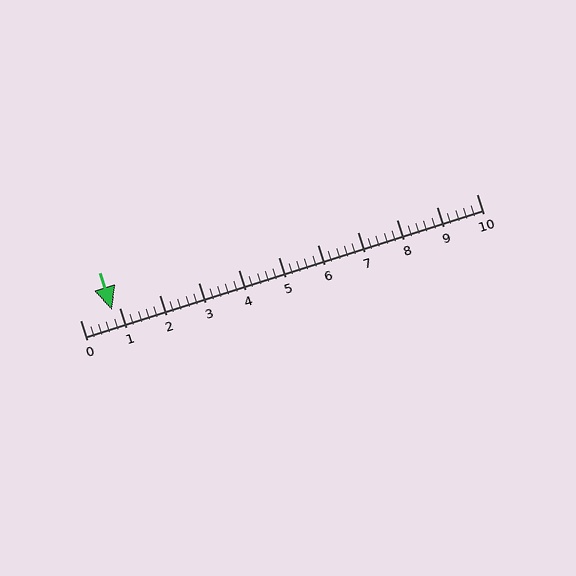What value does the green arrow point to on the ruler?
The green arrow points to approximately 0.8.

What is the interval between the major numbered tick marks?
The major tick marks are spaced 1 units apart.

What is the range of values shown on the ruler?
The ruler shows values from 0 to 10.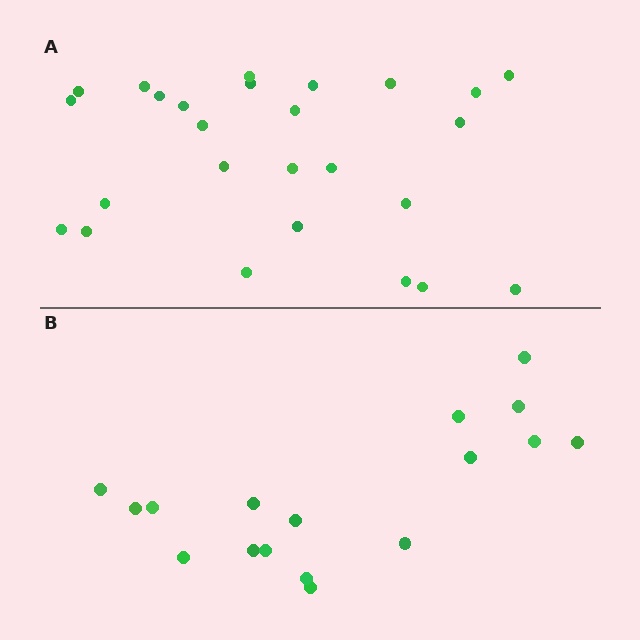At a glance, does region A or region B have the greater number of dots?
Region A (the top region) has more dots.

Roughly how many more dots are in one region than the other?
Region A has roughly 8 or so more dots than region B.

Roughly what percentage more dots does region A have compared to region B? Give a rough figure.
About 55% more.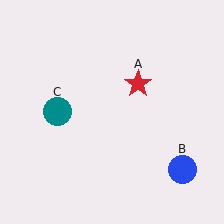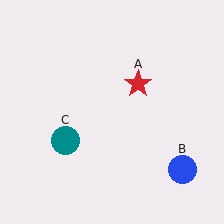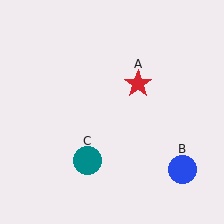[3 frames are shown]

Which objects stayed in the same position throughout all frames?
Red star (object A) and blue circle (object B) remained stationary.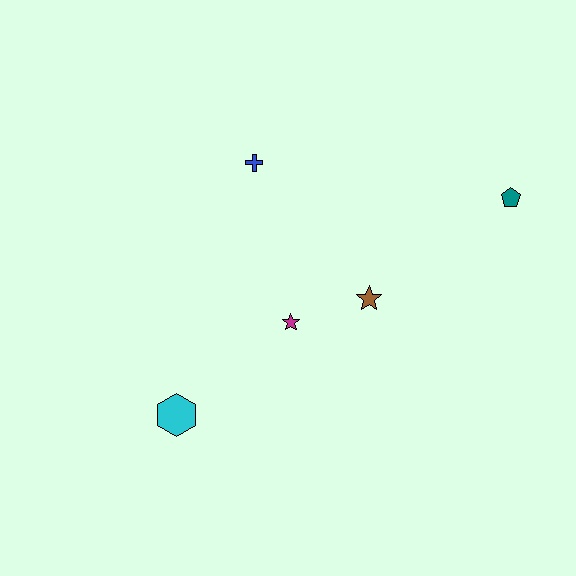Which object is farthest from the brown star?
The cyan hexagon is farthest from the brown star.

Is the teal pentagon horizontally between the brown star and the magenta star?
No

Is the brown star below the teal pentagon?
Yes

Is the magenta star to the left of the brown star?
Yes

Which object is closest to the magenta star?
The brown star is closest to the magenta star.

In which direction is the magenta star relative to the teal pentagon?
The magenta star is to the left of the teal pentagon.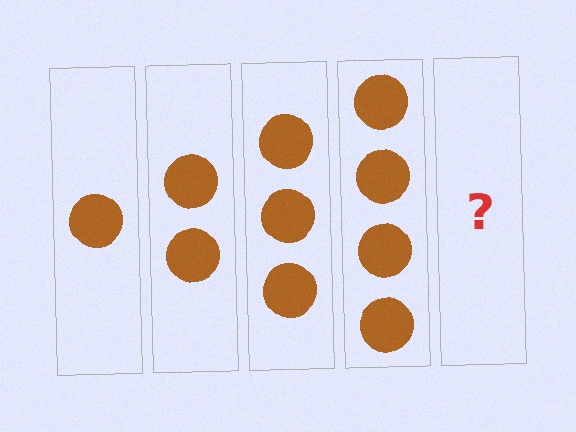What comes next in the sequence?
The next element should be 5 circles.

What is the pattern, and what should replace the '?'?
The pattern is that each step adds one more circle. The '?' should be 5 circles.